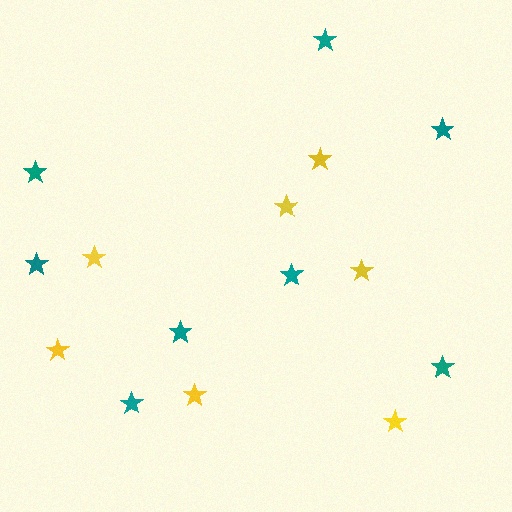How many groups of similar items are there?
There are 2 groups: one group of yellow stars (7) and one group of teal stars (8).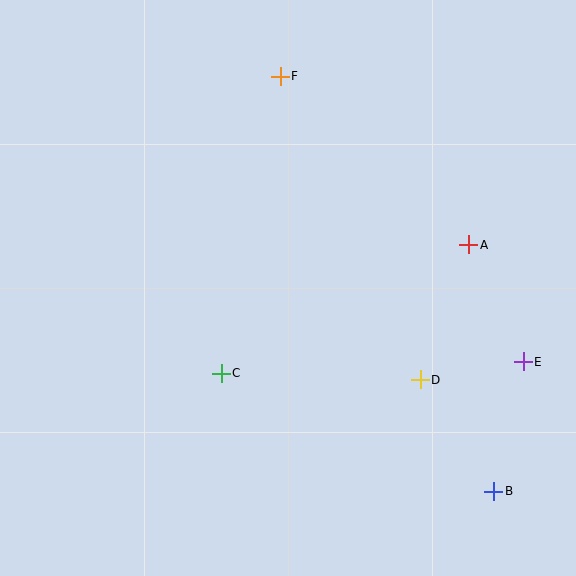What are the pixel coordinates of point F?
Point F is at (280, 76).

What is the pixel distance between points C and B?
The distance between C and B is 297 pixels.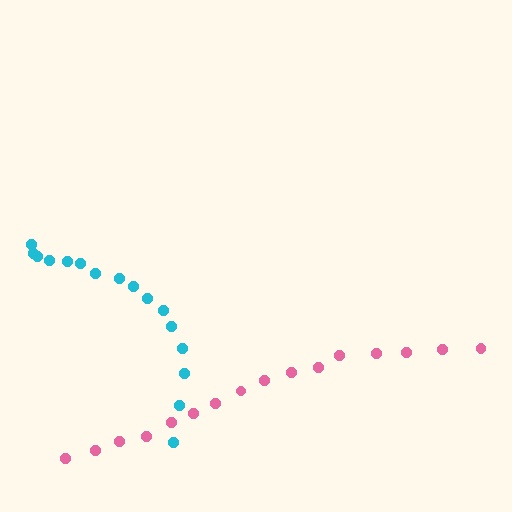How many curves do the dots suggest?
There are 2 distinct paths.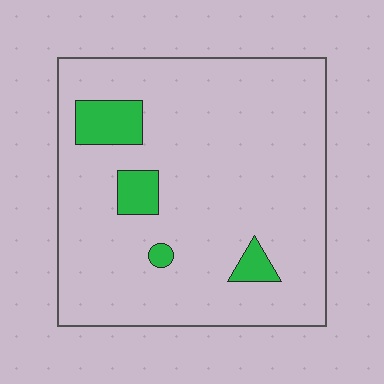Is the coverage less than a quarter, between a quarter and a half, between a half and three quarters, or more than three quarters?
Less than a quarter.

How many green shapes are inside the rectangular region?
4.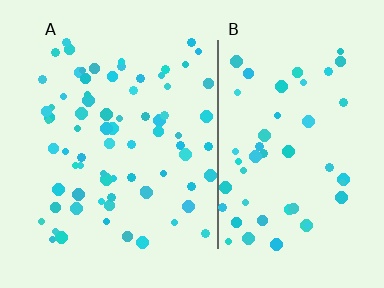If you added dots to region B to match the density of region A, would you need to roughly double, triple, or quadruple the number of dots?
Approximately double.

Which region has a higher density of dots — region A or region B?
A (the left).